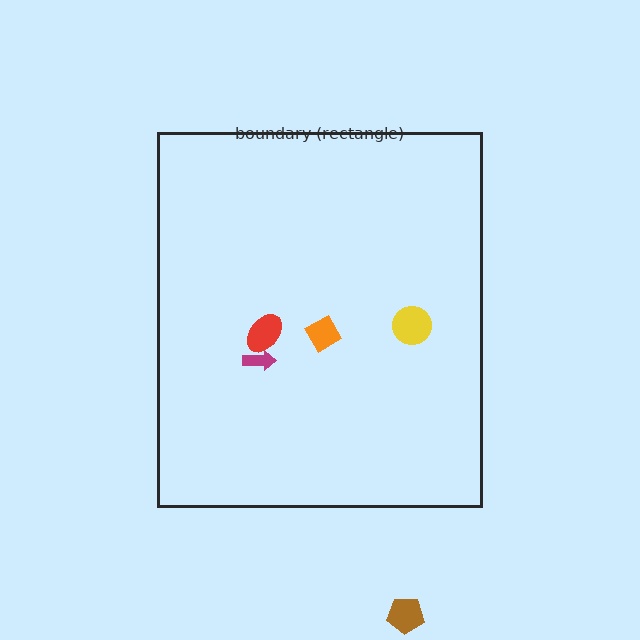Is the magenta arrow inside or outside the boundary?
Inside.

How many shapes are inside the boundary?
4 inside, 1 outside.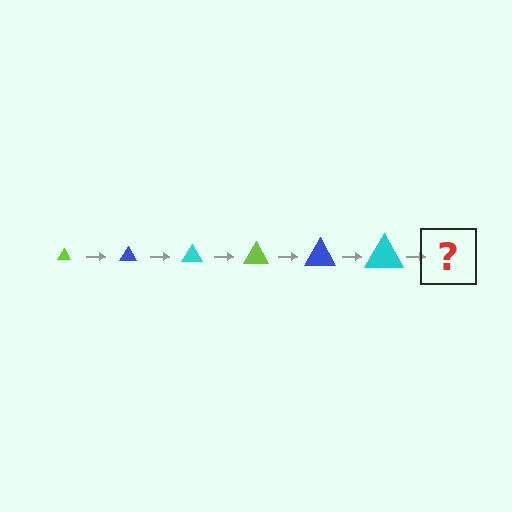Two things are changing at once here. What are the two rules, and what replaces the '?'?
The two rules are that the triangle grows larger each step and the color cycles through lime, blue, and cyan. The '?' should be a lime triangle, larger than the previous one.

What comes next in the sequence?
The next element should be a lime triangle, larger than the previous one.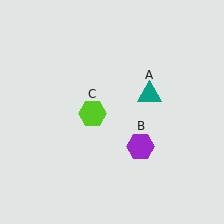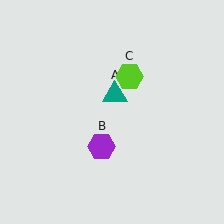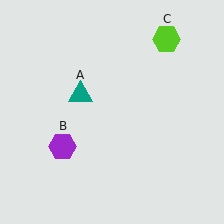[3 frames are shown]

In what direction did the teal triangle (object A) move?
The teal triangle (object A) moved left.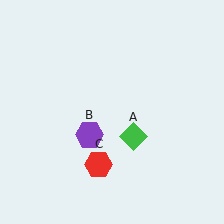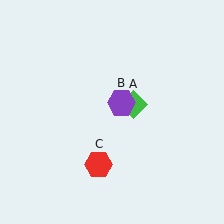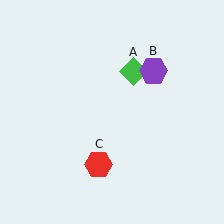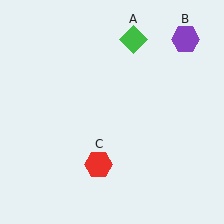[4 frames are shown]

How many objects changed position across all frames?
2 objects changed position: green diamond (object A), purple hexagon (object B).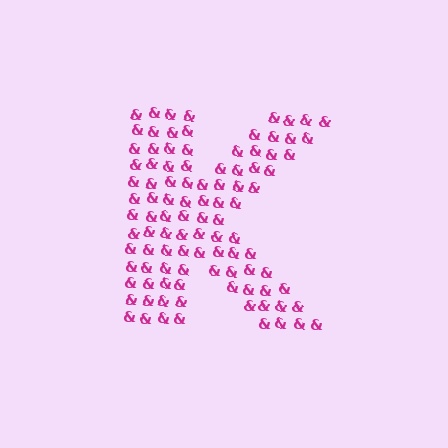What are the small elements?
The small elements are ampersands.